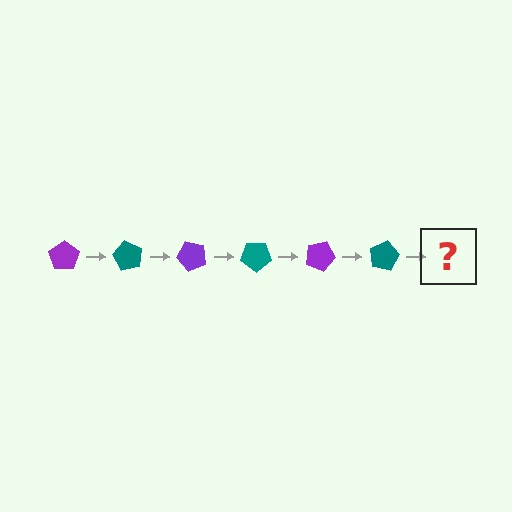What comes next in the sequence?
The next element should be a purple pentagon, rotated 360 degrees from the start.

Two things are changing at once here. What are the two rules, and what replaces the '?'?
The two rules are that it rotates 60 degrees each step and the color cycles through purple and teal. The '?' should be a purple pentagon, rotated 360 degrees from the start.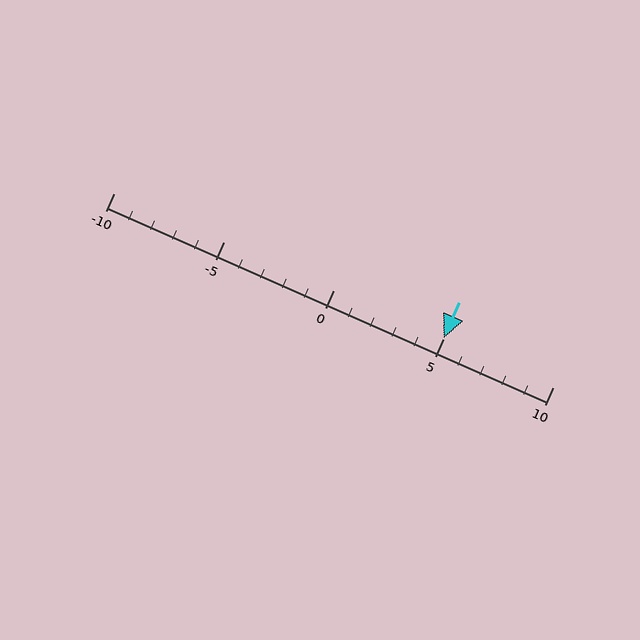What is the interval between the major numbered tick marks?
The major tick marks are spaced 5 units apart.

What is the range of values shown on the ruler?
The ruler shows values from -10 to 10.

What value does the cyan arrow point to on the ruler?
The cyan arrow points to approximately 5.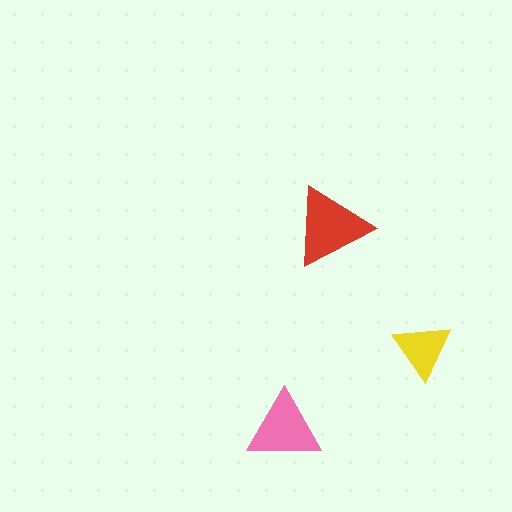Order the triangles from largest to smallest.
the red one, the pink one, the yellow one.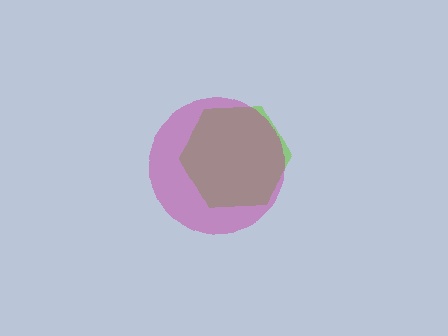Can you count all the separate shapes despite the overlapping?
Yes, there are 2 separate shapes.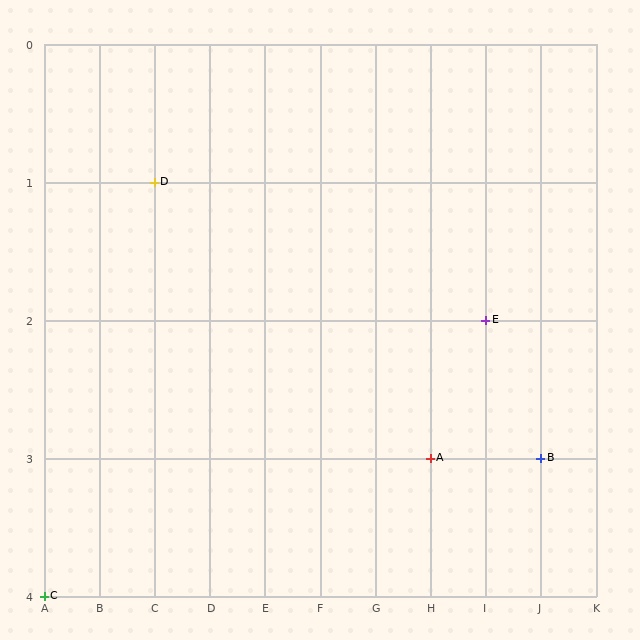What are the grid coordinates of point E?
Point E is at grid coordinates (I, 2).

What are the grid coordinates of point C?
Point C is at grid coordinates (A, 4).